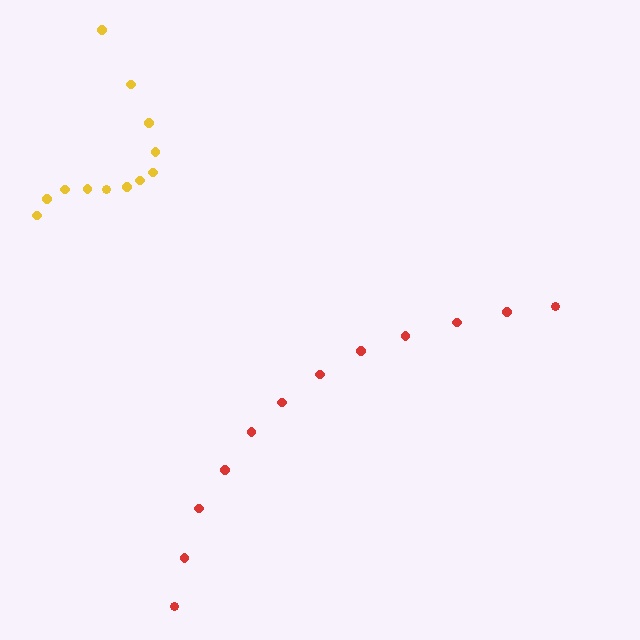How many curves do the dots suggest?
There are 2 distinct paths.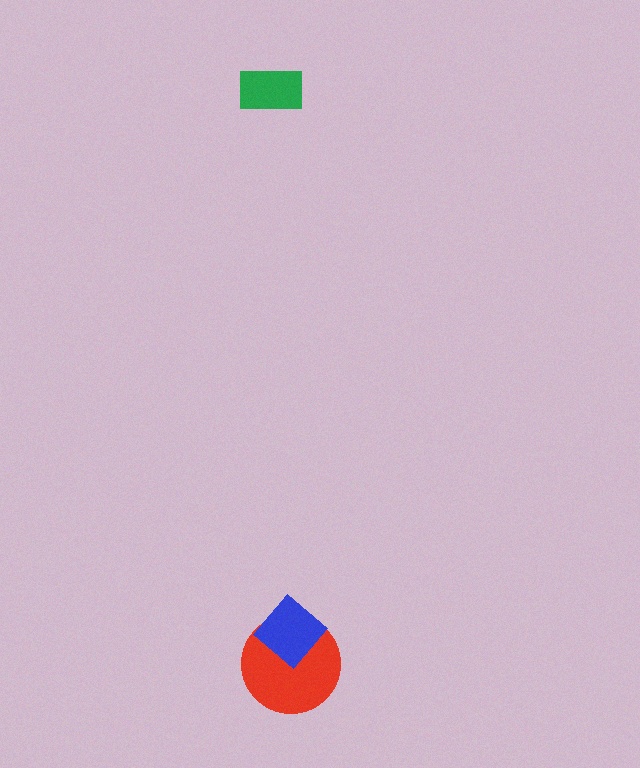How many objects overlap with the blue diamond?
1 object overlaps with the blue diamond.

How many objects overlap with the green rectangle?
0 objects overlap with the green rectangle.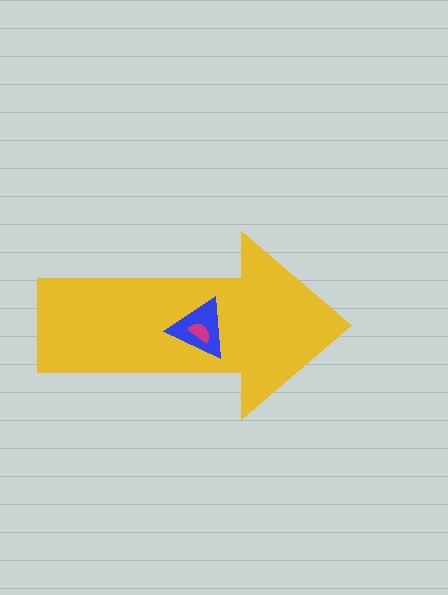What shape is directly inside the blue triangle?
The magenta semicircle.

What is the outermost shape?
The yellow arrow.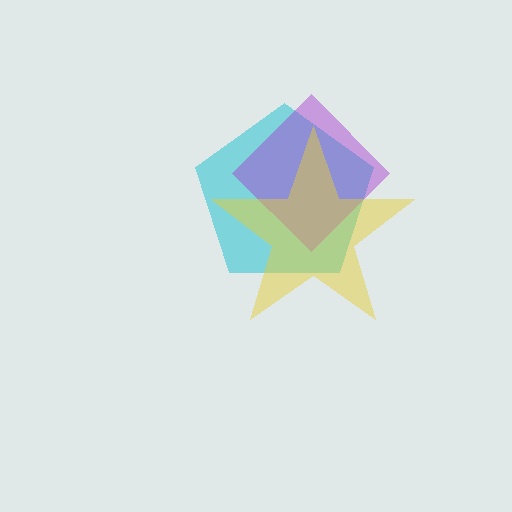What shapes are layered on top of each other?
The layered shapes are: a cyan pentagon, a purple diamond, a yellow star.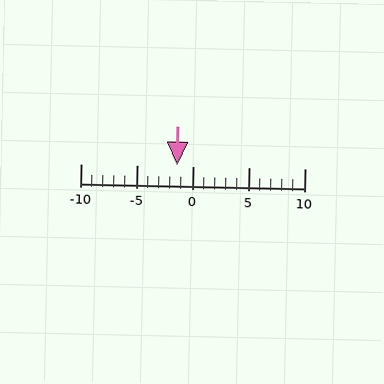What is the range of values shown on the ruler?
The ruler shows values from -10 to 10.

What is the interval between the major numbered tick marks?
The major tick marks are spaced 5 units apart.